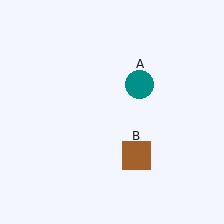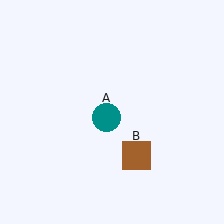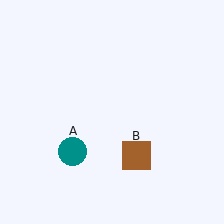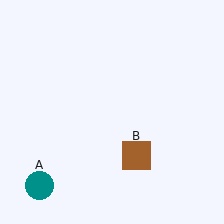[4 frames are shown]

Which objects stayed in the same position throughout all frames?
Brown square (object B) remained stationary.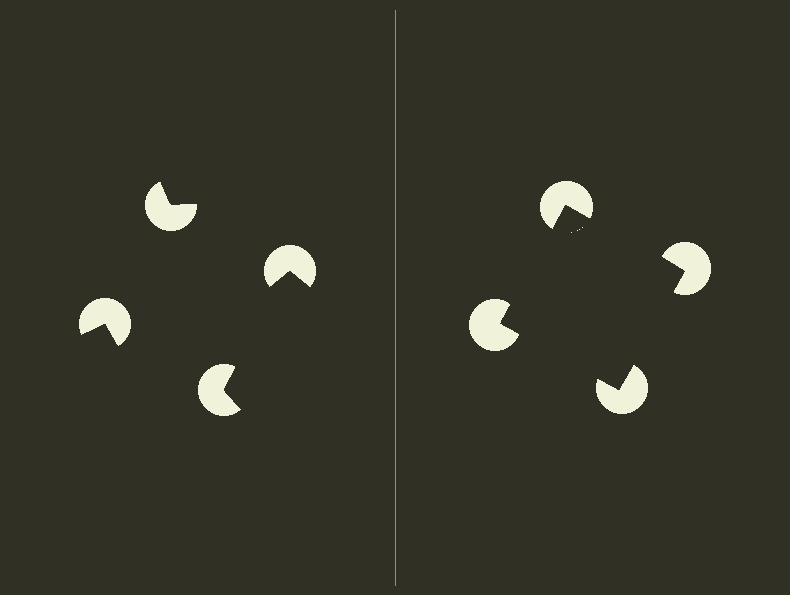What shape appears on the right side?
An illusory square.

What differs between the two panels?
The pac-man discs are positioned identically on both sides; only the wedge orientations differ. On the right they align to a square; on the left they are misaligned.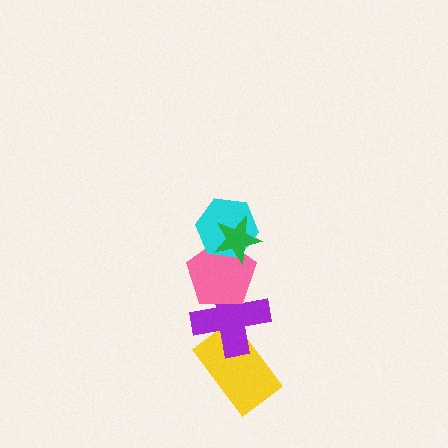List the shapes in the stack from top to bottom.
From top to bottom: the green star, the cyan hexagon, the pink pentagon, the purple cross, the yellow rectangle.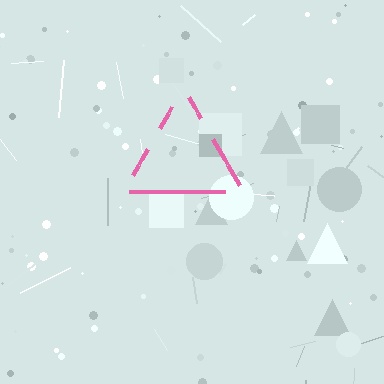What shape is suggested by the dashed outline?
The dashed outline suggests a triangle.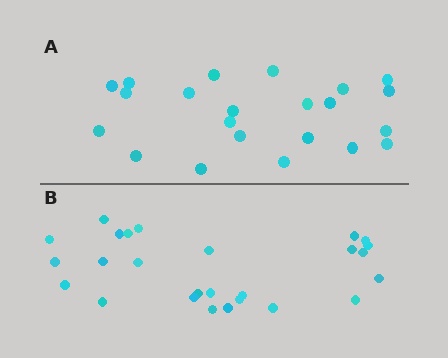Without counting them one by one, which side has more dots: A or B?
Region B (the bottom region) has more dots.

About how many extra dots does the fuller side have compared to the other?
Region B has about 4 more dots than region A.